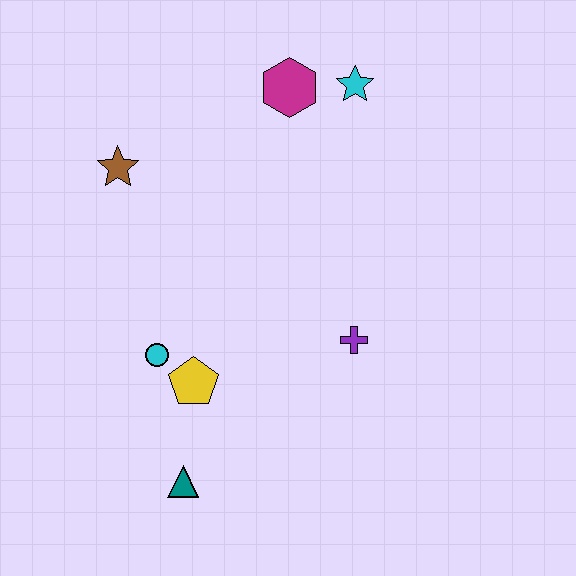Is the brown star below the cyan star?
Yes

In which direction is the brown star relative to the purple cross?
The brown star is to the left of the purple cross.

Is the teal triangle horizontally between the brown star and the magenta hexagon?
Yes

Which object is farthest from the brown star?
The teal triangle is farthest from the brown star.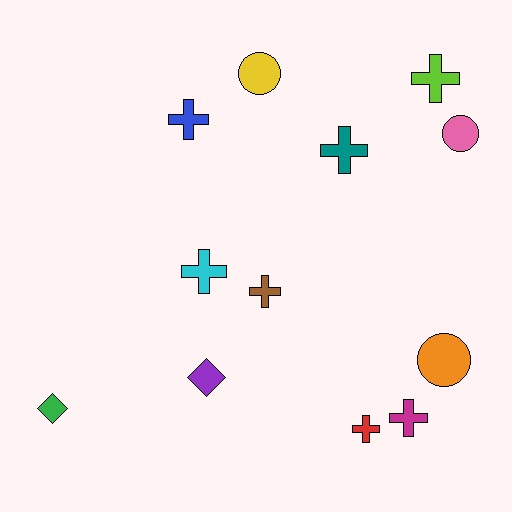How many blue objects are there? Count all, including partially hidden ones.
There is 1 blue object.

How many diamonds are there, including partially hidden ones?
There are 2 diamonds.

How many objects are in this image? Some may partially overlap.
There are 12 objects.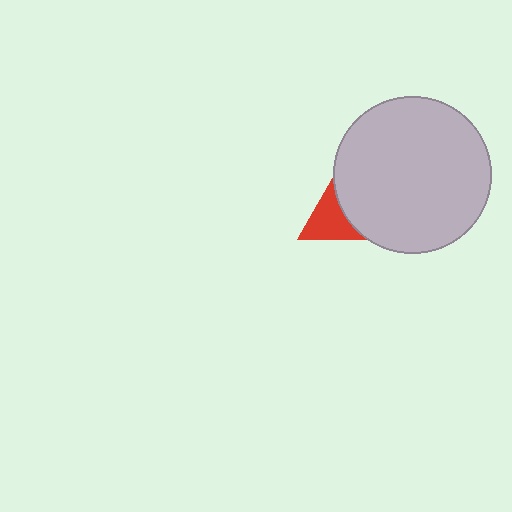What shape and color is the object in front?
The object in front is a light gray circle.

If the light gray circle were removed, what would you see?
You would see the complete red triangle.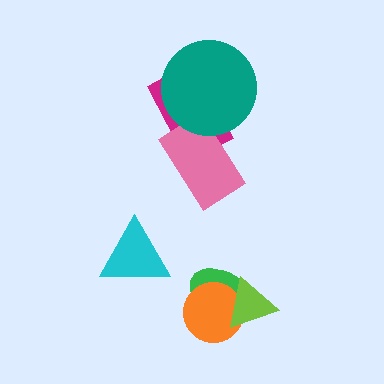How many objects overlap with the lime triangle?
2 objects overlap with the lime triangle.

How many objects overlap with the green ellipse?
2 objects overlap with the green ellipse.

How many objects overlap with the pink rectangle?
2 objects overlap with the pink rectangle.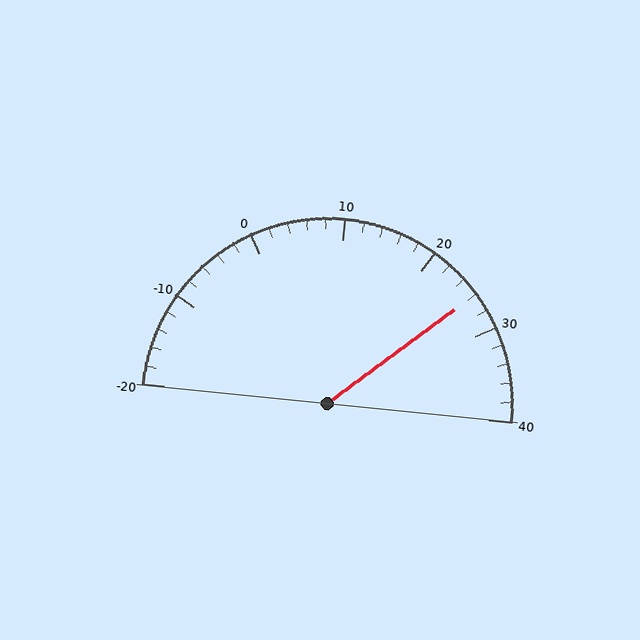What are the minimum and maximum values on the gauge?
The gauge ranges from -20 to 40.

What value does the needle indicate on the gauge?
The needle indicates approximately 26.